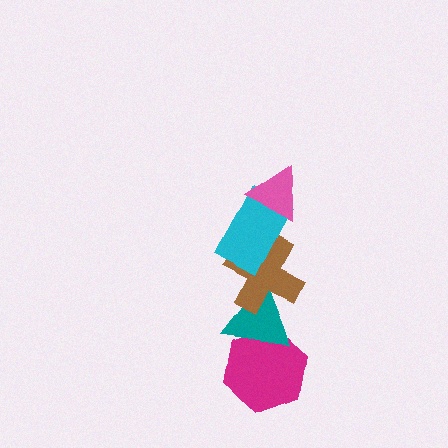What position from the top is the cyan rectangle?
The cyan rectangle is 2nd from the top.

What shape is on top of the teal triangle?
The brown cross is on top of the teal triangle.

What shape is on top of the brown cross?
The cyan rectangle is on top of the brown cross.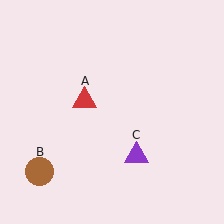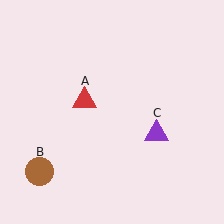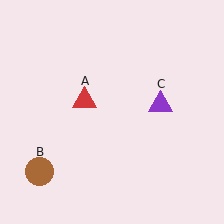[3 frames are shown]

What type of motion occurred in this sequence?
The purple triangle (object C) rotated counterclockwise around the center of the scene.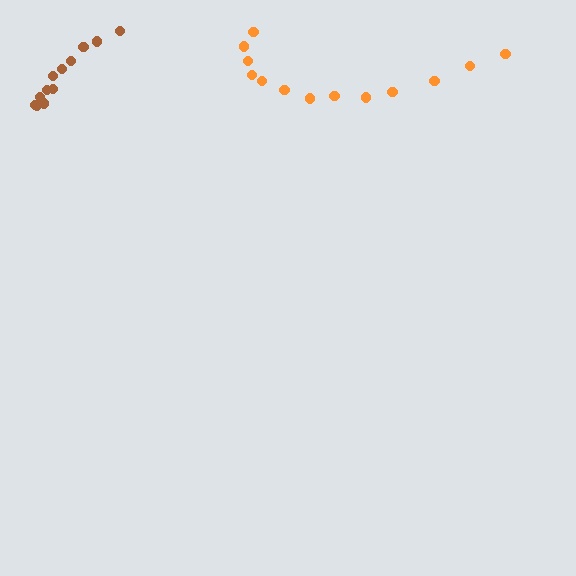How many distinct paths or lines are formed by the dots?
There are 2 distinct paths.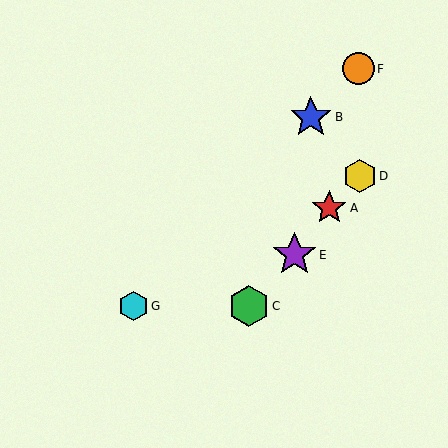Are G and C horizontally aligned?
Yes, both are at y≈306.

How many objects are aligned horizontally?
2 objects (C, G) are aligned horizontally.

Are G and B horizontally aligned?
No, G is at y≈306 and B is at y≈117.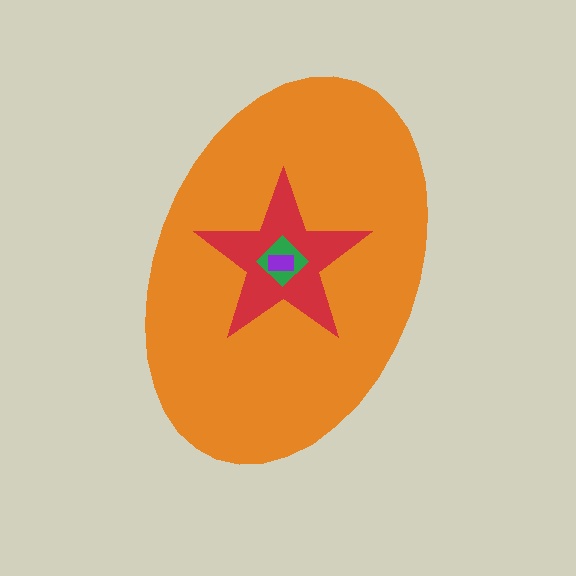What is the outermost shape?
The orange ellipse.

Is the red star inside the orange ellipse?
Yes.